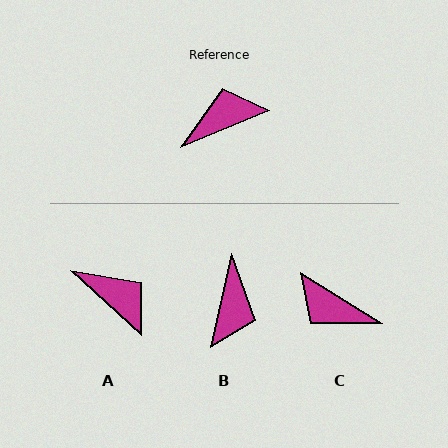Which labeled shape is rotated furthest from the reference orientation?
C, about 126 degrees away.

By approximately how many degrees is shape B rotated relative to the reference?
Approximately 125 degrees clockwise.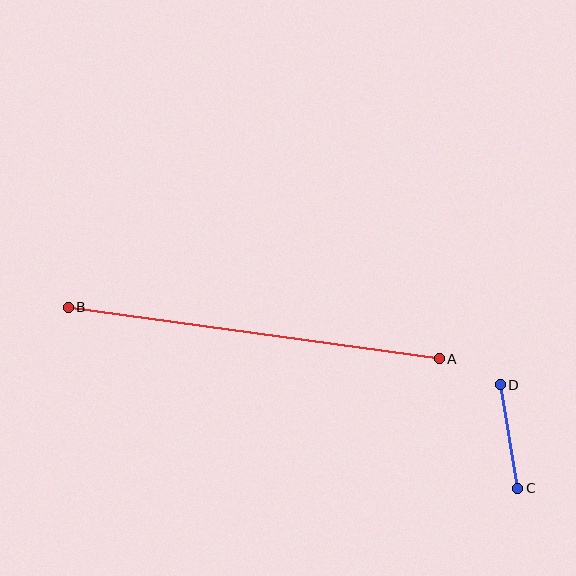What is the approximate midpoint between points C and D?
The midpoint is at approximately (509, 437) pixels.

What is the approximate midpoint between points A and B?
The midpoint is at approximately (254, 333) pixels.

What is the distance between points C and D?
The distance is approximately 105 pixels.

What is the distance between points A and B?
The distance is approximately 374 pixels.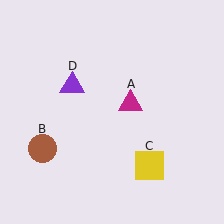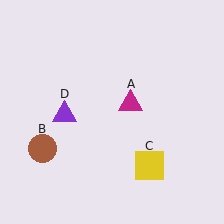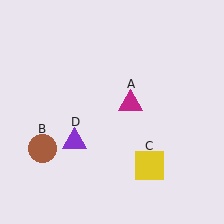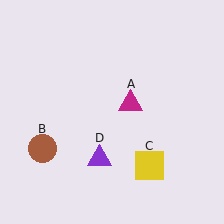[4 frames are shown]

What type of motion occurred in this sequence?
The purple triangle (object D) rotated counterclockwise around the center of the scene.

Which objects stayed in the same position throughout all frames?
Magenta triangle (object A) and brown circle (object B) and yellow square (object C) remained stationary.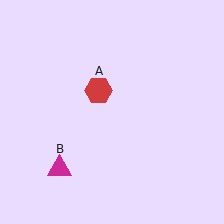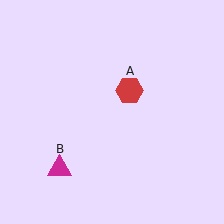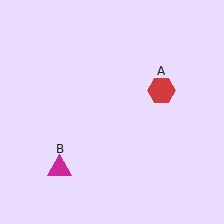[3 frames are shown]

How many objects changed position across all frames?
1 object changed position: red hexagon (object A).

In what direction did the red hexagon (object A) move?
The red hexagon (object A) moved right.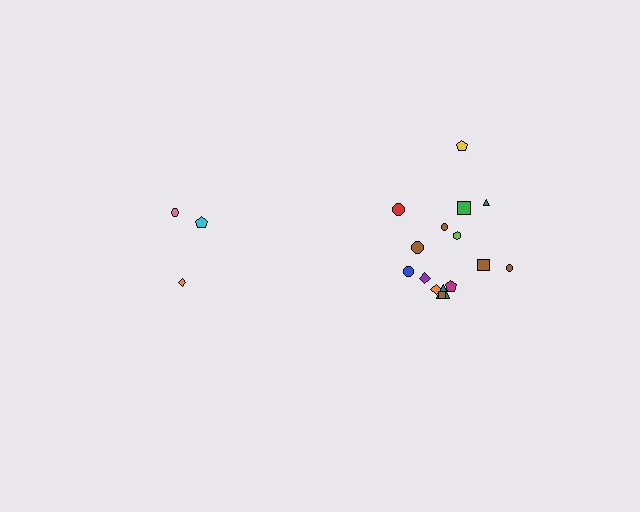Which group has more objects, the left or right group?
The right group.